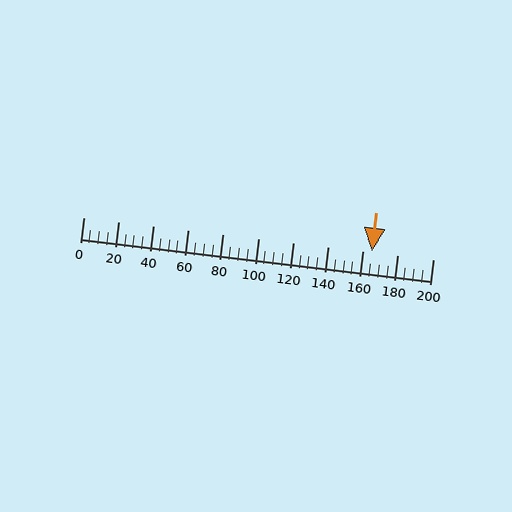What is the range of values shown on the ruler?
The ruler shows values from 0 to 200.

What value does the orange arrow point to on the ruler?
The orange arrow points to approximately 165.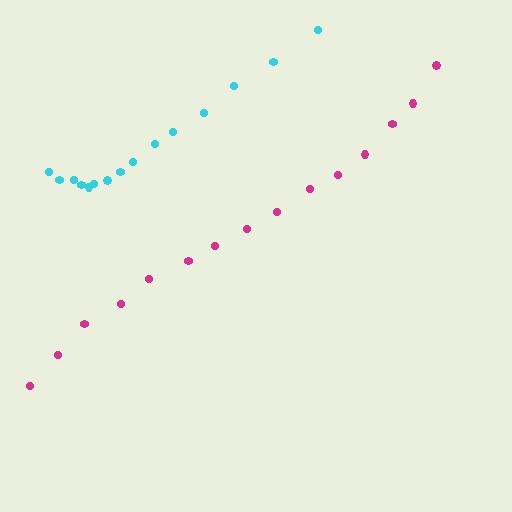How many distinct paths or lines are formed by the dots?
There are 2 distinct paths.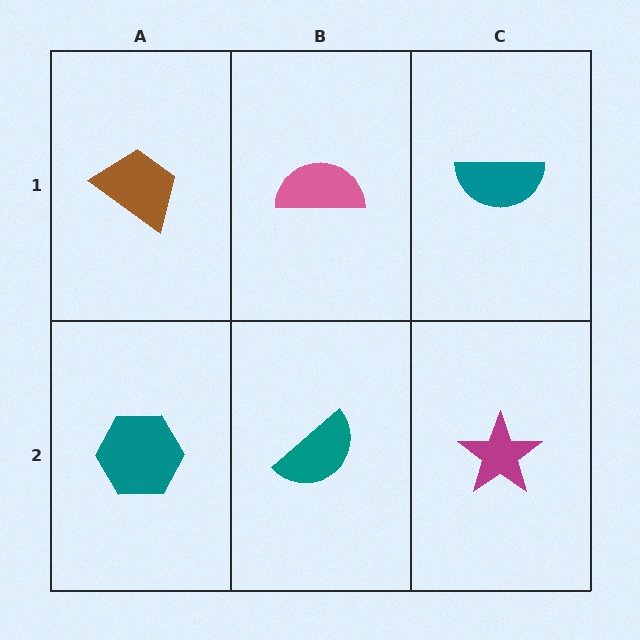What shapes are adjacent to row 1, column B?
A teal semicircle (row 2, column B), a brown trapezoid (row 1, column A), a teal semicircle (row 1, column C).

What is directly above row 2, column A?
A brown trapezoid.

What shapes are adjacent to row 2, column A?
A brown trapezoid (row 1, column A), a teal semicircle (row 2, column B).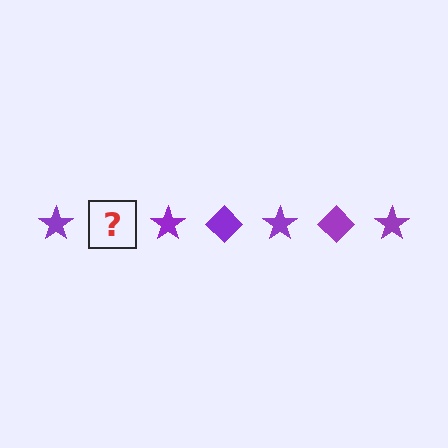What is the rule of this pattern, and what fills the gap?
The rule is that the pattern cycles through star, diamond shapes in purple. The gap should be filled with a purple diamond.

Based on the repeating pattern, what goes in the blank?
The blank should be a purple diamond.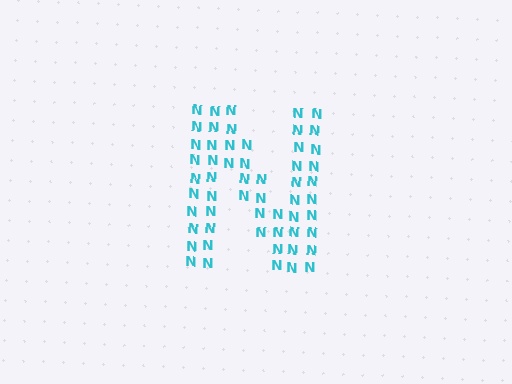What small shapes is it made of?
It is made of small letter N's.